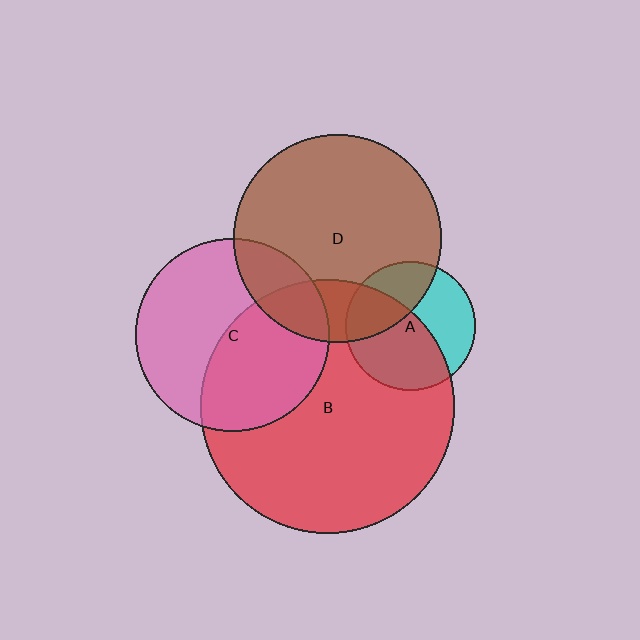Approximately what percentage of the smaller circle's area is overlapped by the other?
Approximately 35%.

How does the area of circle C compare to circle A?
Approximately 2.2 times.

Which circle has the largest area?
Circle B (red).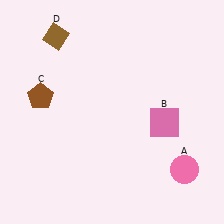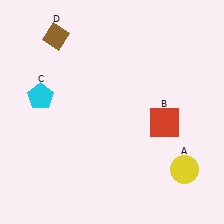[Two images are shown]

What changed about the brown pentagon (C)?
In Image 1, C is brown. In Image 2, it changed to cyan.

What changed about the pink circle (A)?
In Image 1, A is pink. In Image 2, it changed to yellow.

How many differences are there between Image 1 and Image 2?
There are 3 differences between the two images.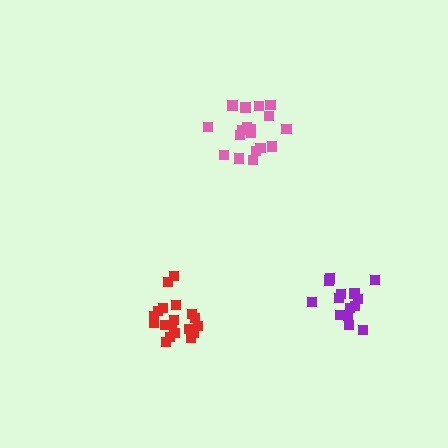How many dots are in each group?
Group 1: 19 dots, Group 2: 18 dots, Group 3: 15 dots (52 total).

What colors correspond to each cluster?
The clusters are colored: red, pink, purple.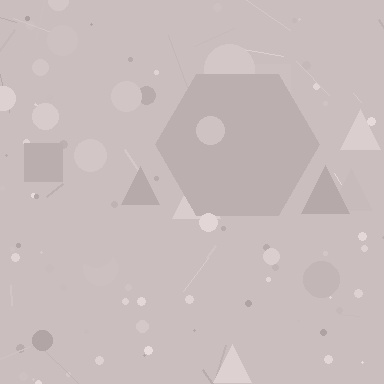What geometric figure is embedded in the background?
A hexagon is embedded in the background.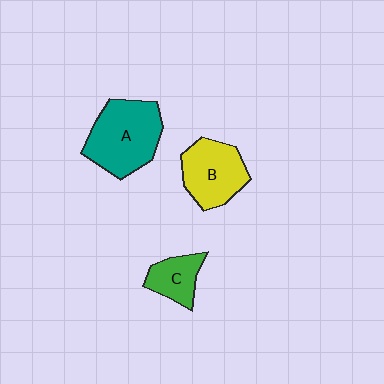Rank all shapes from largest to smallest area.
From largest to smallest: A (teal), B (yellow), C (green).